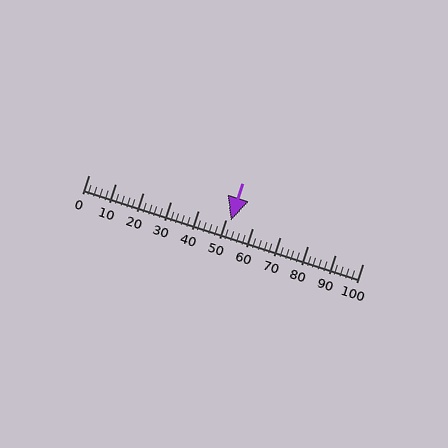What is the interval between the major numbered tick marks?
The major tick marks are spaced 10 units apart.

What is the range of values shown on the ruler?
The ruler shows values from 0 to 100.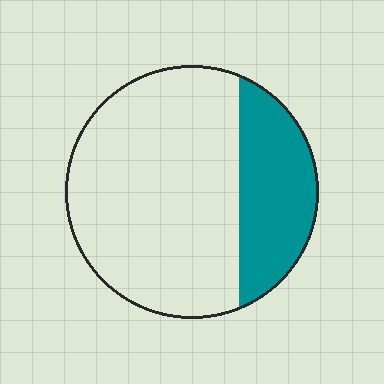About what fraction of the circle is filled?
About one quarter (1/4).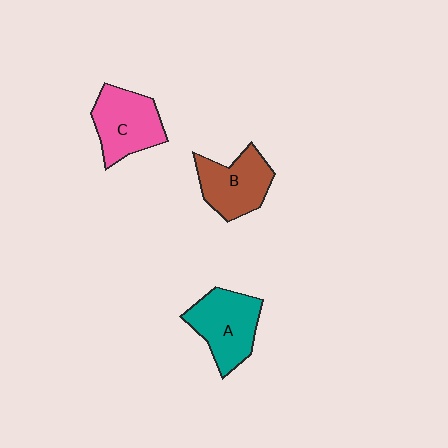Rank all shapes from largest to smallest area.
From largest to smallest: A (teal), C (pink), B (brown).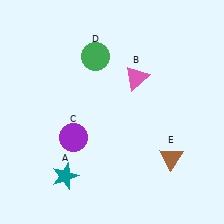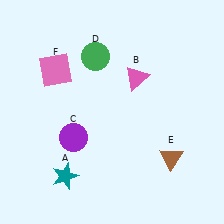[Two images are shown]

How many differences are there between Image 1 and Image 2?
There is 1 difference between the two images.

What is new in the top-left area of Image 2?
A pink square (F) was added in the top-left area of Image 2.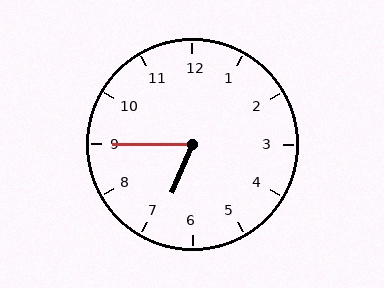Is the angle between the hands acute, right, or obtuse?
It is acute.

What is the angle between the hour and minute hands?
Approximately 68 degrees.